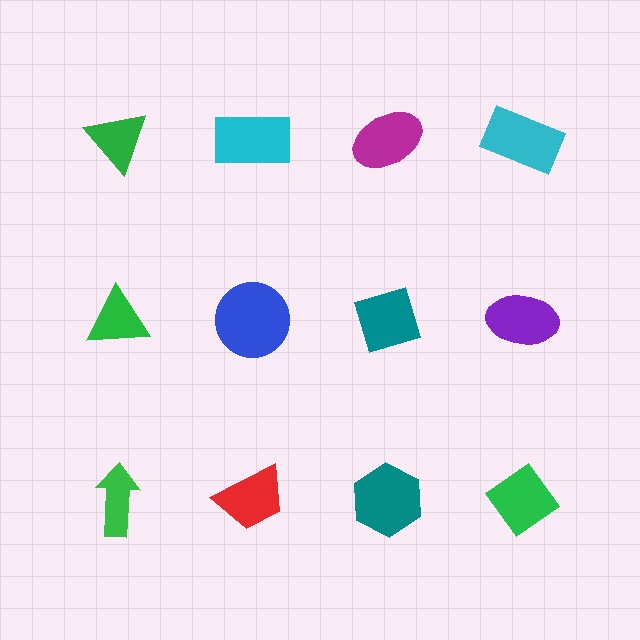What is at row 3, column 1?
A green arrow.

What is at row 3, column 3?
A teal hexagon.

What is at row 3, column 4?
A green diamond.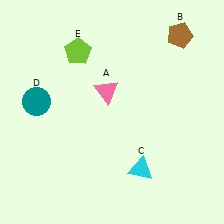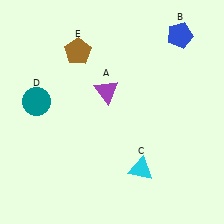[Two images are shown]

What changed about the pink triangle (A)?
In Image 1, A is pink. In Image 2, it changed to purple.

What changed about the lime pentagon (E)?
In Image 1, E is lime. In Image 2, it changed to brown.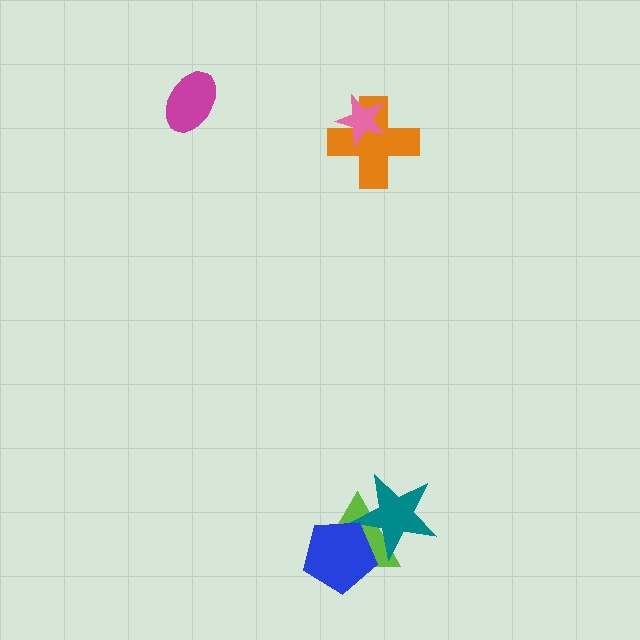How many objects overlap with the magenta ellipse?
0 objects overlap with the magenta ellipse.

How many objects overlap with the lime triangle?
2 objects overlap with the lime triangle.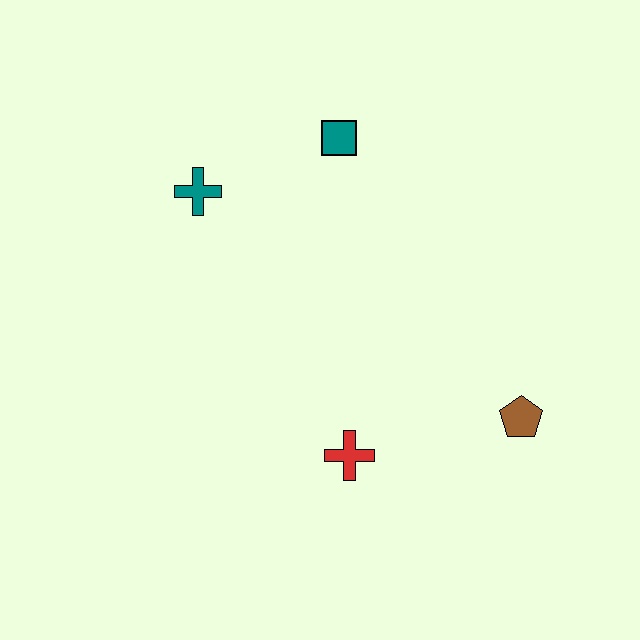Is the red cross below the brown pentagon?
Yes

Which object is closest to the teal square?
The teal cross is closest to the teal square.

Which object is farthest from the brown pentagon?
The teal cross is farthest from the brown pentagon.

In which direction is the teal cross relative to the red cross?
The teal cross is above the red cross.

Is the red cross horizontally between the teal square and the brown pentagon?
Yes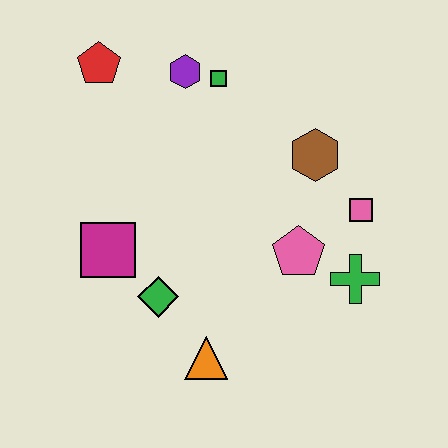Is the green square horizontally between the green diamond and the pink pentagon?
Yes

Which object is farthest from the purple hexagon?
The orange triangle is farthest from the purple hexagon.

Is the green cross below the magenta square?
Yes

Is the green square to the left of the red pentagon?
No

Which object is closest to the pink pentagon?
The green cross is closest to the pink pentagon.